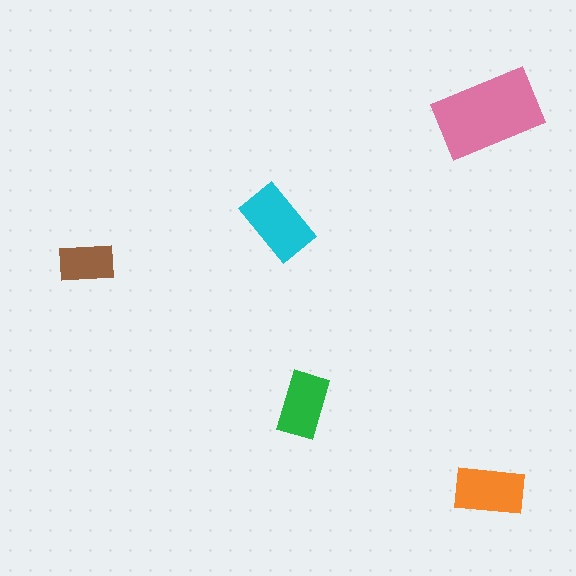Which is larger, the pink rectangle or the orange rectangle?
The pink one.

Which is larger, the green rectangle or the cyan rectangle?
The cyan one.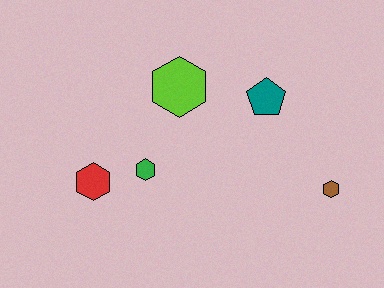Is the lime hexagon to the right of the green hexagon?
Yes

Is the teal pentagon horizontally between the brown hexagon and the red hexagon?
Yes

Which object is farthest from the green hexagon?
The brown hexagon is farthest from the green hexagon.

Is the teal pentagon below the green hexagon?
No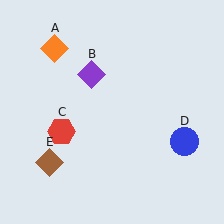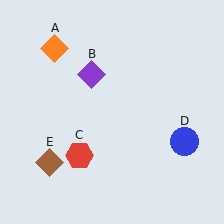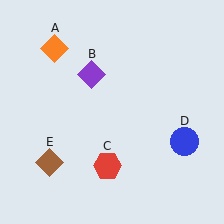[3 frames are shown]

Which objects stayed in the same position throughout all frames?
Orange diamond (object A) and purple diamond (object B) and blue circle (object D) and brown diamond (object E) remained stationary.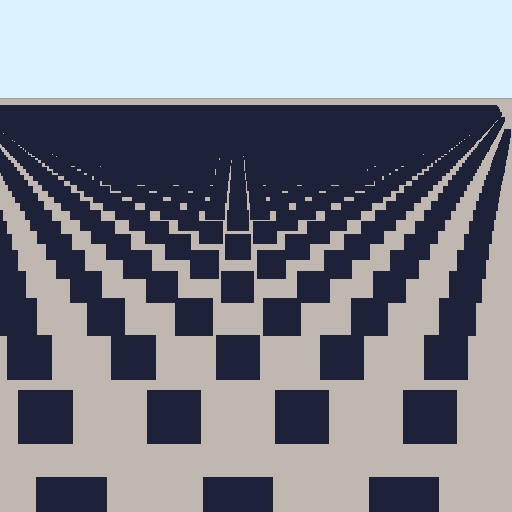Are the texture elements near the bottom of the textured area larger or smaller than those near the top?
Larger. Near the bottom, elements are closer to the viewer and appear at a bigger on-screen size.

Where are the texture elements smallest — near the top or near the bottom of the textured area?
Near the top.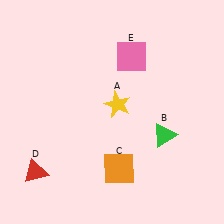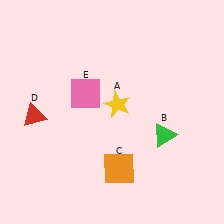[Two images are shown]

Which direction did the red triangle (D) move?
The red triangle (D) moved up.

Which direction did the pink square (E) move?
The pink square (E) moved left.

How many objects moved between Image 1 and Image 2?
2 objects moved between the two images.